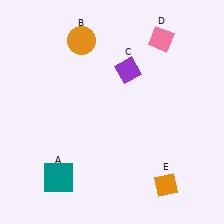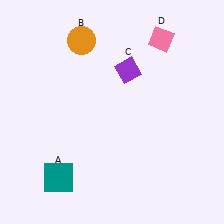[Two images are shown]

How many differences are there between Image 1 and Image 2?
There is 1 difference between the two images.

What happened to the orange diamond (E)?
The orange diamond (E) was removed in Image 2. It was in the bottom-right area of Image 1.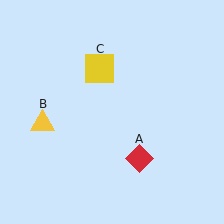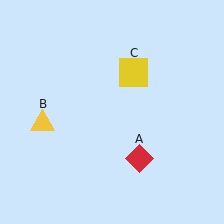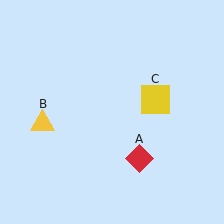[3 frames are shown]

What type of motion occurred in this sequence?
The yellow square (object C) rotated clockwise around the center of the scene.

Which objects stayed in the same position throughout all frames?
Red diamond (object A) and yellow triangle (object B) remained stationary.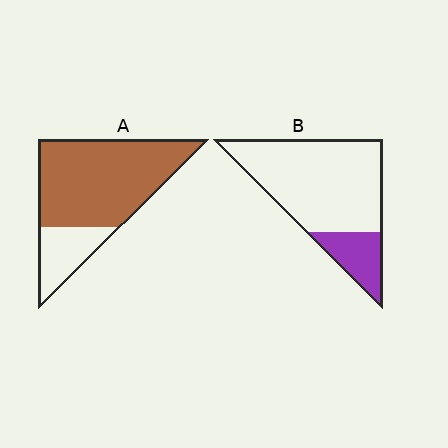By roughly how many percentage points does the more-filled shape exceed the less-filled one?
By roughly 55 percentage points (A over B).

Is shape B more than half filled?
No.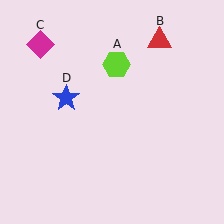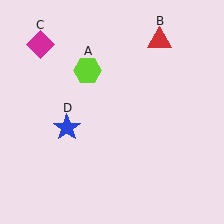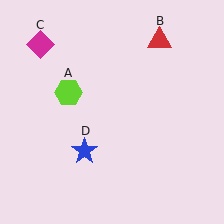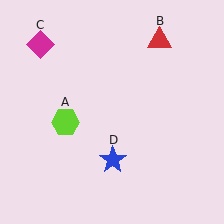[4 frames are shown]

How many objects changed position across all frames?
2 objects changed position: lime hexagon (object A), blue star (object D).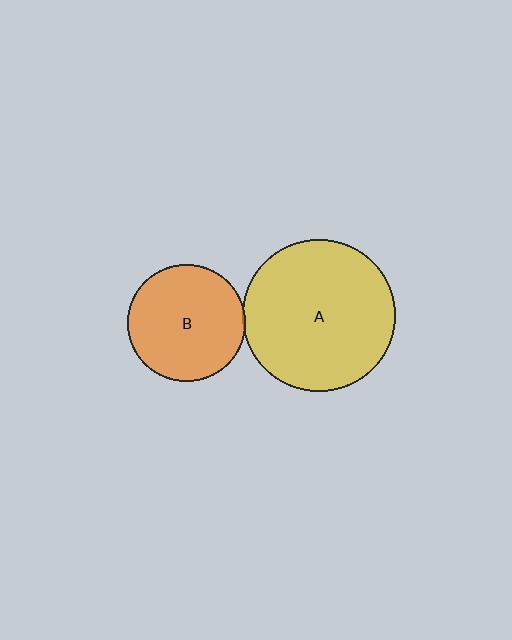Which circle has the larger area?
Circle A (yellow).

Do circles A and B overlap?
Yes.